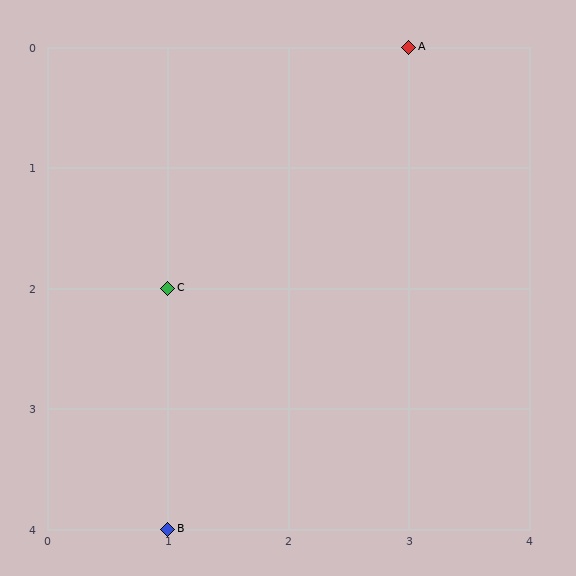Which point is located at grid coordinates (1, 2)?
Point C is at (1, 2).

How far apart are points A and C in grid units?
Points A and C are 2 columns and 2 rows apart (about 2.8 grid units diagonally).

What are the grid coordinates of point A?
Point A is at grid coordinates (3, 0).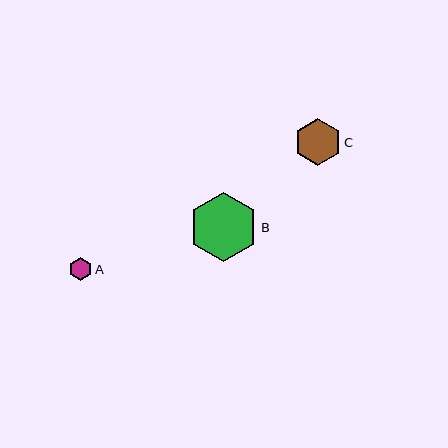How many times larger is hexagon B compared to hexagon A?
Hexagon B is approximately 3.0 times the size of hexagon A.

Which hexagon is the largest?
Hexagon B is the largest with a size of approximately 70 pixels.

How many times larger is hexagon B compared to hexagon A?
Hexagon B is approximately 3.0 times the size of hexagon A.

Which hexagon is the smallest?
Hexagon A is the smallest with a size of approximately 23 pixels.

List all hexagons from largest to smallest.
From largest to smallest: B, C, A.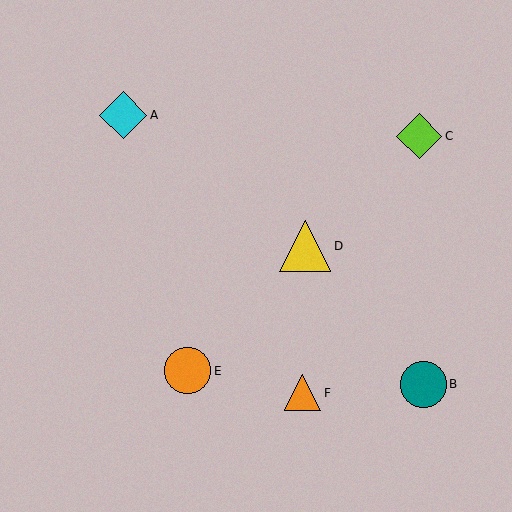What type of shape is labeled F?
Shape F is an orange triangle.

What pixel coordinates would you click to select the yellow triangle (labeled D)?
Click at (305, 246) to select the yellow triangle D.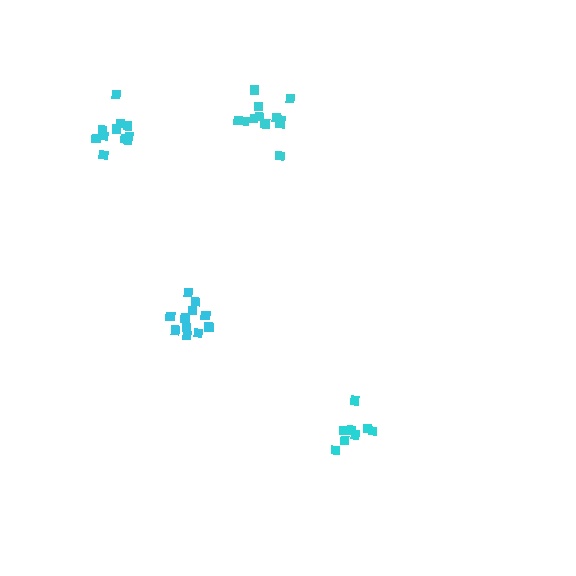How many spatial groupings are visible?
There are 4 spatial groupings.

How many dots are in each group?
Group 1: 8 dots, Group 2: 11 dots, Group 3: 12 dots, Group 4: 13 dots (44 total).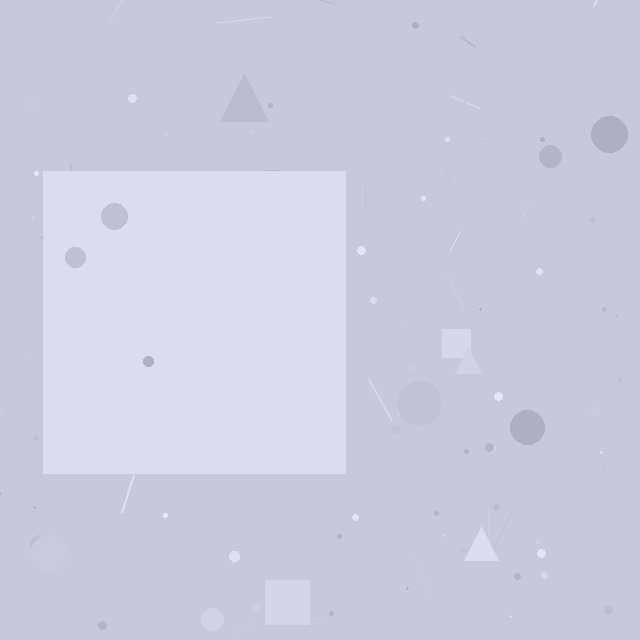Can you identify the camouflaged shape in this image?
The camouflaged shape is a square.